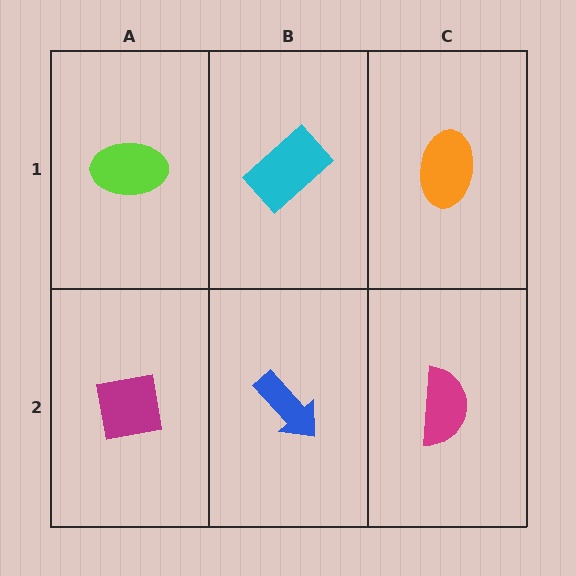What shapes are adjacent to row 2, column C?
An orange ellipse (row 1, column C), a blue arrow (row 2, column B).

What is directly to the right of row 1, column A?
A cyan rectangle.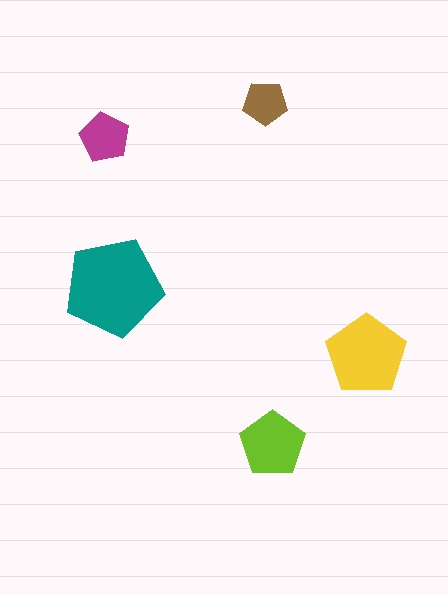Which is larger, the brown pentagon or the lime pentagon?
The lime one.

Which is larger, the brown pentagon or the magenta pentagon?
The magenta one.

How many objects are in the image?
There are 5 objects in the image.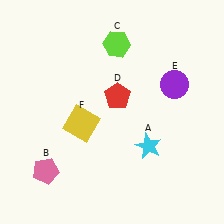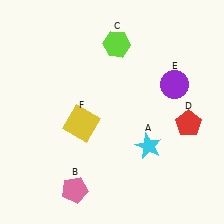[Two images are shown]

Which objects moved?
The objects that moved are: the pink pentagon (B), the red pentagon (D).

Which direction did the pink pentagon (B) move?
The pink pentagon (B) moved right.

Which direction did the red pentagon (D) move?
The red pentagon (D) moved right.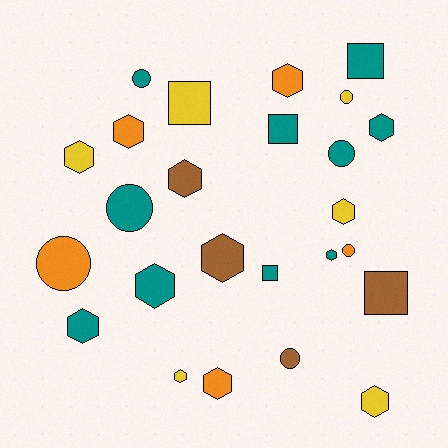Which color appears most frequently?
Teal, with 10 objects.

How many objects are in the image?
There are 25 objects.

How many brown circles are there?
There is 1 brown circle.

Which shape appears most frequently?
Hexagon, with 13 objects.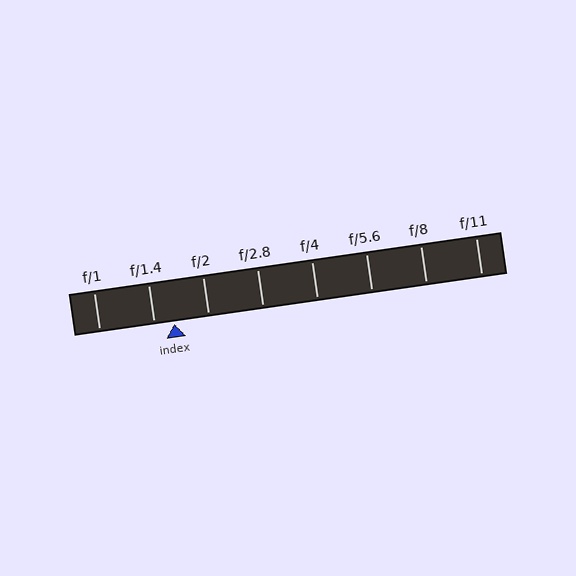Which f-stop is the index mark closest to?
The index mark is closest to f/1.4.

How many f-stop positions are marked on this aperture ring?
There are 8 f-stop positions marked.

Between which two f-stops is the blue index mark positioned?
The index mark is between f/1.4 and f/2.